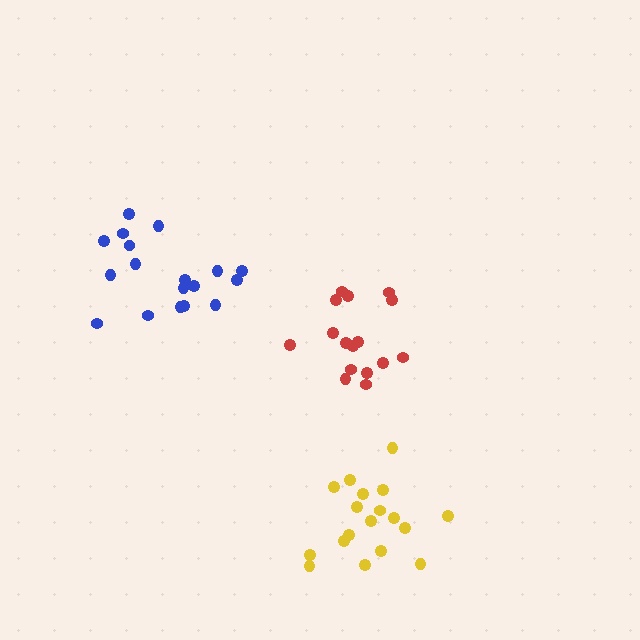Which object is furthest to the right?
The yellow cluster is rightmost.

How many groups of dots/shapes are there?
There are 3 groups.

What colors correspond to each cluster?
The clusters are colored: blue, red, yellow.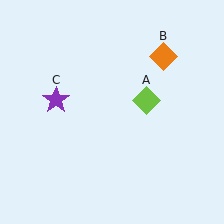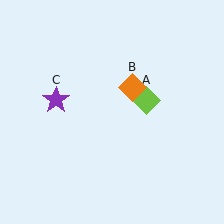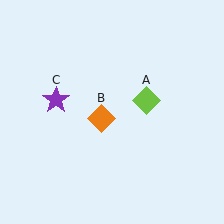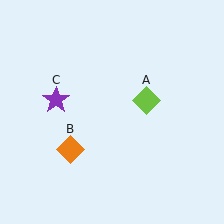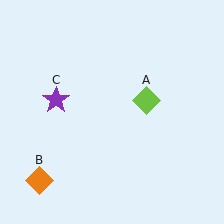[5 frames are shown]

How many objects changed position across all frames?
1 object changed position: orange diamond (object B).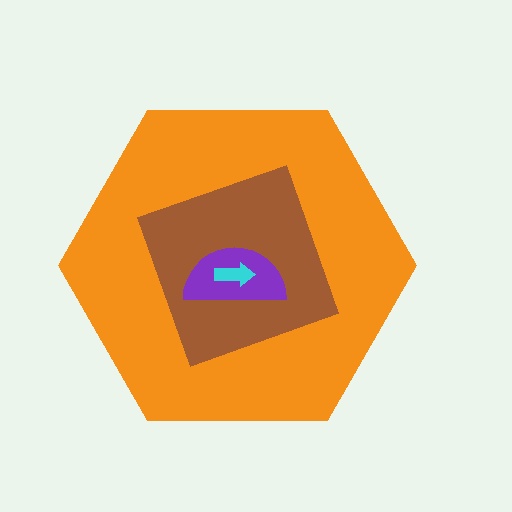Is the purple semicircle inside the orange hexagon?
Yes.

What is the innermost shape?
The cyan arrow.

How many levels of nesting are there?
4.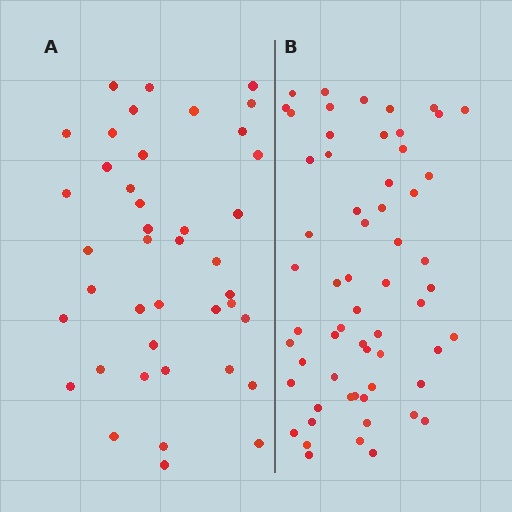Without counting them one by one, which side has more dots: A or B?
Region B (the right region) has more dots.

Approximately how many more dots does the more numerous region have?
Region B has approximately 20 more dots than region A.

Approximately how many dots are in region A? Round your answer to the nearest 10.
About 40 dots. (The exact count is 41, which rounds to 40.)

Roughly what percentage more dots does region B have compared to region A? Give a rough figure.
About 45% more.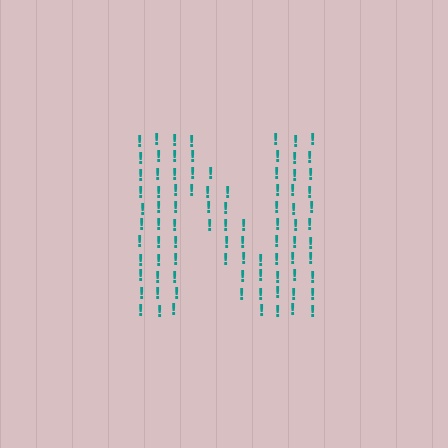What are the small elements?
The small elements are exclamation marks.